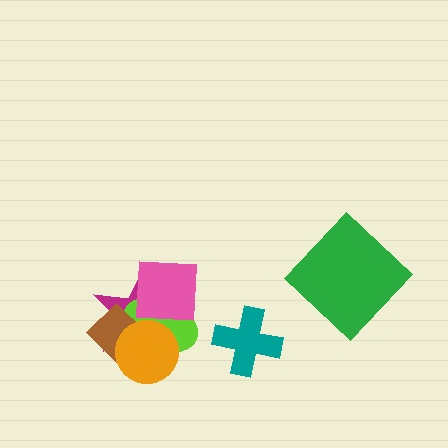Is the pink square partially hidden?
Yes, it is partially covered by another shape.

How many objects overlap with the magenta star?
4 objects overlap with the magenta star.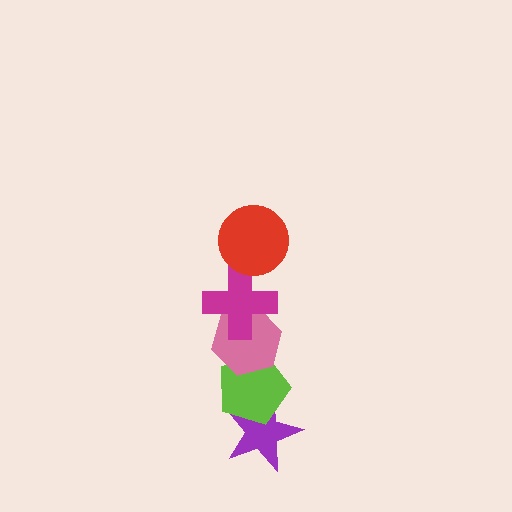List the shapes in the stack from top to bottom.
From top to bottom: the red circle, the magenta cross, the pink hexagon, the lime pentagon, the purple star.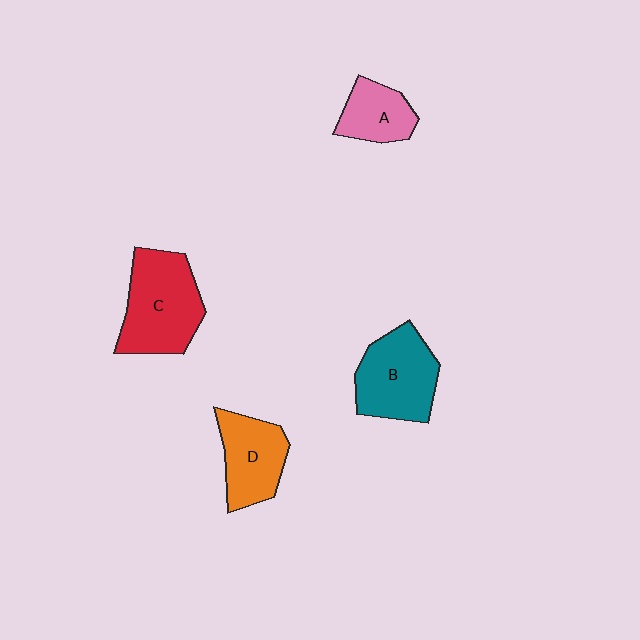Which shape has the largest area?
Shape C (red).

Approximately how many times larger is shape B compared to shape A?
Approximately 1.7 times.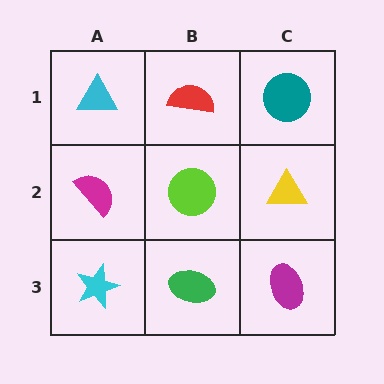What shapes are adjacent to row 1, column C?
A yellow triangle (row 2, column C), a red semicircle (row 1, column B).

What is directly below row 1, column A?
A magenta semicircle.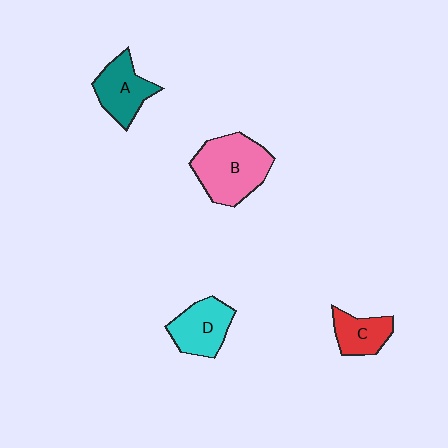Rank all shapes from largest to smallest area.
From largest to smallest: B (pink), D (cyan), A (teal), C (red).